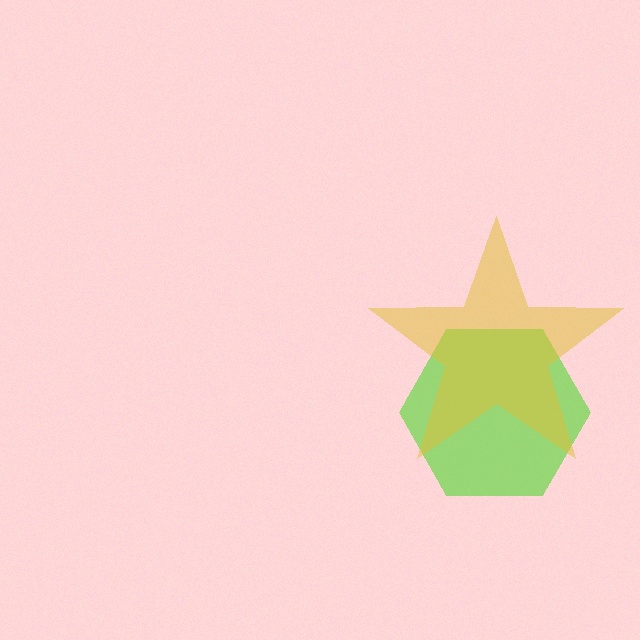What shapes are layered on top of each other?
The layered shapes are: a lime hexagon, a yellow star.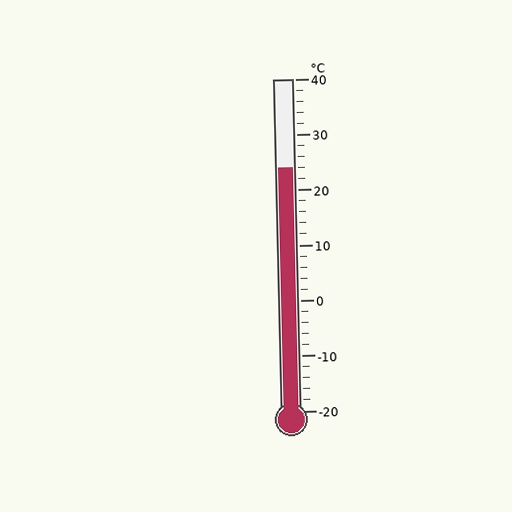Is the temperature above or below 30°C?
The temperature is below 30°C.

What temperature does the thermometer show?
The thermometer shows approximately 24°C.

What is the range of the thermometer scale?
The thermometer scale ranges from -20°C to 40°C.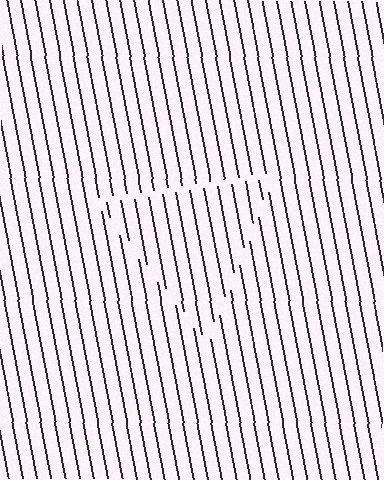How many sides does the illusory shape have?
3 sides — the line-ends trace a triangle.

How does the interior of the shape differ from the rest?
The interior of the shape contains the same grating, shifted by half a period — the contour is defined by the phase discontinuity where line-ends from the inner and outer gratings abut.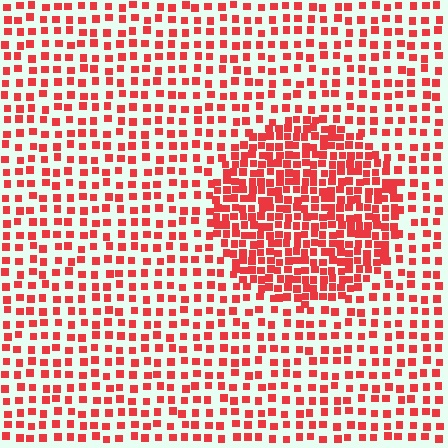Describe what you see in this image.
The image contains small red elements arranged at two different densities. A circle-shaped region is visible where the elements are more densely packed than the surrounding area.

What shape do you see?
I see a circle.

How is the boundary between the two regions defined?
The boundary is defined by a change in element density (approximately 2.1x ratio). All elements are the same color, size, and shape.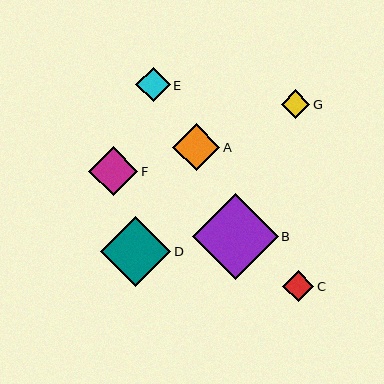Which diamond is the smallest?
Diamond G is the smallest with a size of approximately 28 pixels.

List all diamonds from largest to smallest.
From largest to smallest: B, D, F, A, E, C, G.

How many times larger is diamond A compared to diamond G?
Diamond A is approximately 1.7 times the size of diamond G.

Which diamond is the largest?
Diamond B is the largest with a size of approximately 86 pixels.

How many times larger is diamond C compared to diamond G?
Diamond C is approximately 1.1 times the size of diamond G.